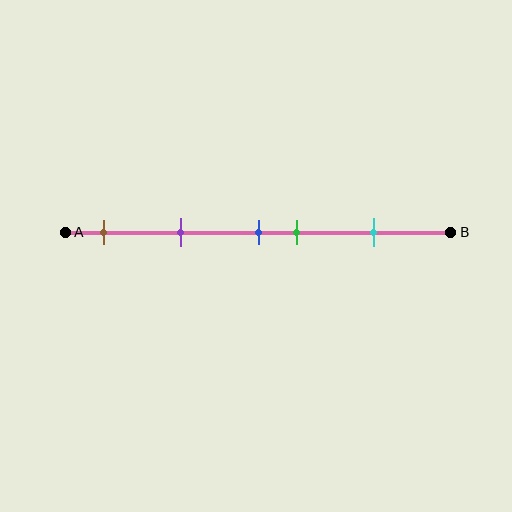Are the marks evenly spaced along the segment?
No, the marks are not evenly spaced.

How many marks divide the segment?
There are 5 marks dividing the segment.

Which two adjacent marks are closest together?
The blue and green marks are the closest adjacent pair.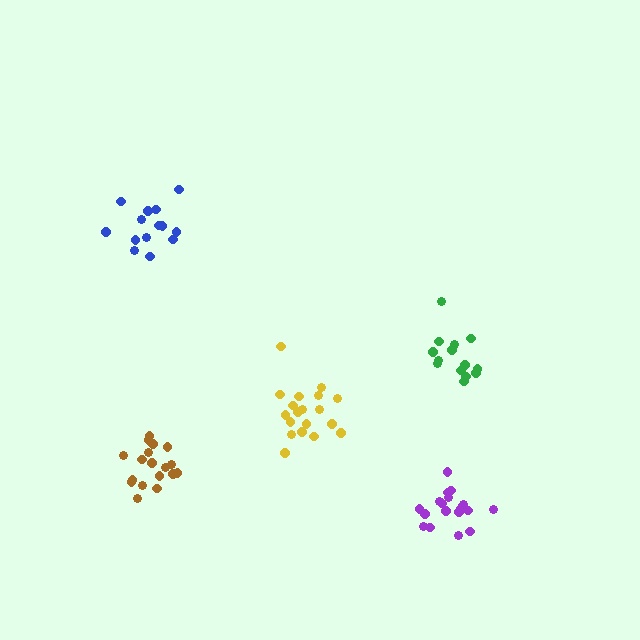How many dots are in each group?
Group 1: 14 dots, Group 2: 14 dots, Group 3: 19 dots, Group 4: 19 dots, Group 5: 18 dots (84 total).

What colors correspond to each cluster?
The clusters are colored: green, blue, yellow, purple, brown.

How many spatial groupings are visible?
There are 5 spatial groupings.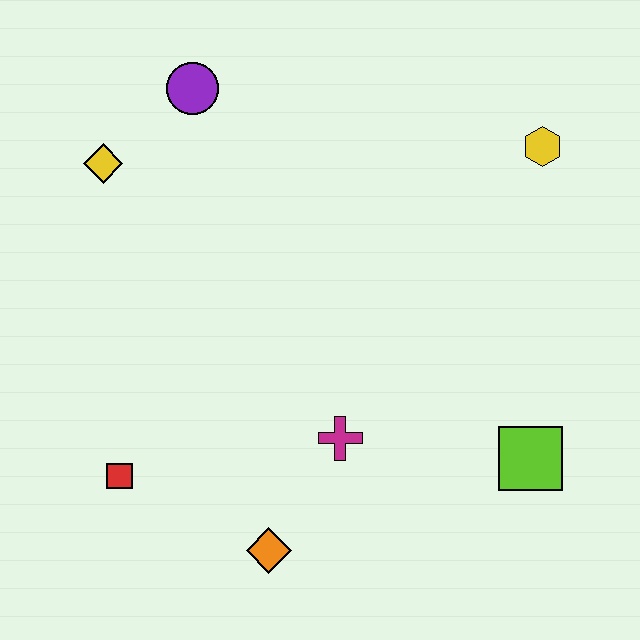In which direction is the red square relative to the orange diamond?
The red square is to the left of the orange diamond.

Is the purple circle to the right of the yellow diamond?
Yes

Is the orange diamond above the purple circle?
No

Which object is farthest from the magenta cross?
The purple circle is farthest from the magenta cross.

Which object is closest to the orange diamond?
The magenta cross is closest to the orange diamond.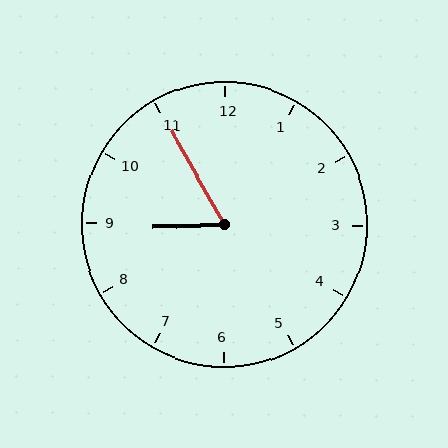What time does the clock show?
8:55.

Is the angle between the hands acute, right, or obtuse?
It is acute.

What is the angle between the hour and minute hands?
Approximately 62 degrees.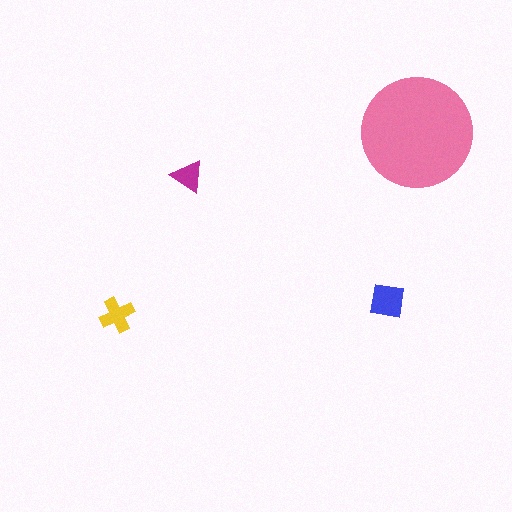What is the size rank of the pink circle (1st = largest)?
1st.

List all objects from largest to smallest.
The pink circle, the blue square, the yellow cross, the magenta triangle.